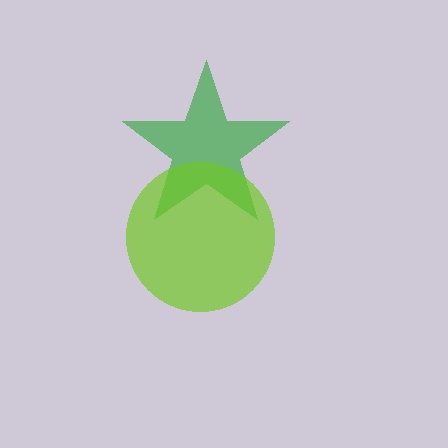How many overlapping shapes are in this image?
There are 2 overlapping shapes in the image.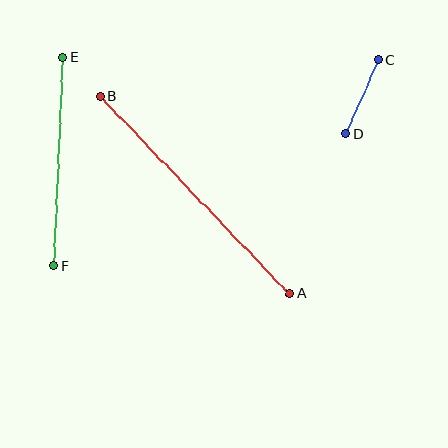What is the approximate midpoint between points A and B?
The midpoint is at approximately (195, 195) pixels.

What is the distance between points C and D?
The distance is approximately 80 pixels.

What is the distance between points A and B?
The distance is approximately 274 pixels.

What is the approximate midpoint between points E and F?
The midpoint is at approximately (58, 161) pixels.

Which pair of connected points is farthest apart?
Points A and B are farthest apart.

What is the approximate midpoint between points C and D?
The midpoint is at approximately (362, 97) pixels.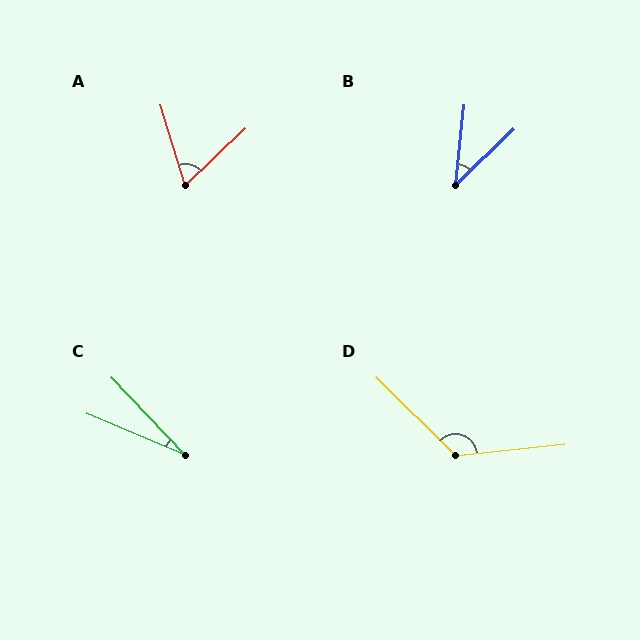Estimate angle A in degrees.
Approximately 63 degrees.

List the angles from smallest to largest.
C (23°), B (39°), A (63°), D (130°).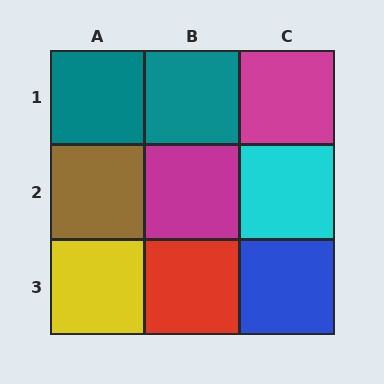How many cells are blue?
1 cell is blue.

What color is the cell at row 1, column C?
Magenta.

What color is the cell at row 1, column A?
Teal.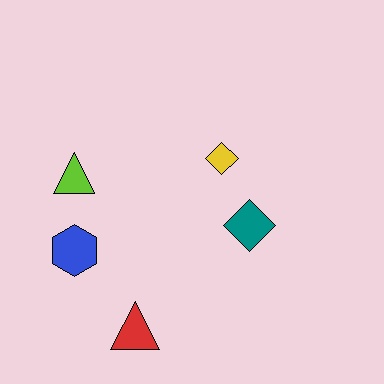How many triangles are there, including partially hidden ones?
There are 2 triangles.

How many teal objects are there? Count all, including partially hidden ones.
There is 1 teal object.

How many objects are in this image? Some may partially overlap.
There are 5 objects.